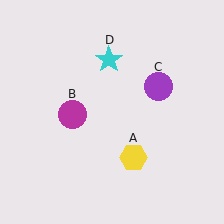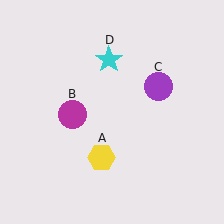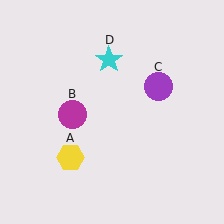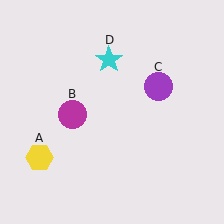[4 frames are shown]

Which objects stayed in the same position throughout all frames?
Magenta circle (object B) and purple circle (object C) and cyan star (object D) remained stationary.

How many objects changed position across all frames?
1 object changed position: yellow hexagon (object A).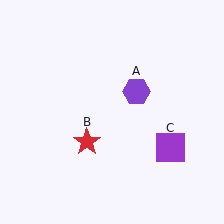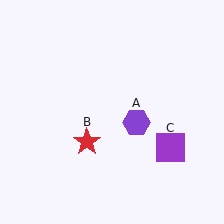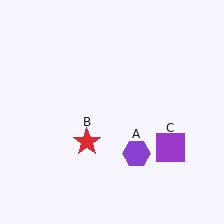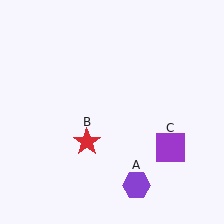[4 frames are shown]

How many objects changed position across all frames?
1 object changed position: purple hexagon (object A).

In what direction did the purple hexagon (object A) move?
The purple hexagon (object A) moved down.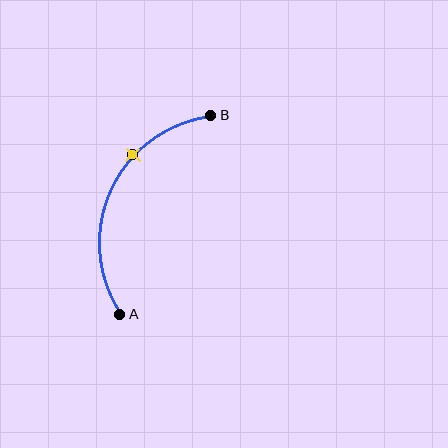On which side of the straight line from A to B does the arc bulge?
The arc bulges to the left of the straight line connecting A and B.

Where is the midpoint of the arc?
The arc midpoint is the point on the curve farthest from the straight line joining A and B. It sits to the left of that line.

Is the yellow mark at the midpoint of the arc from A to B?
No. The yellow mark lies on the arc but is closer to endpoint B. The arc midpoint would be at the point on the curve equidistant along the arc from both A and B.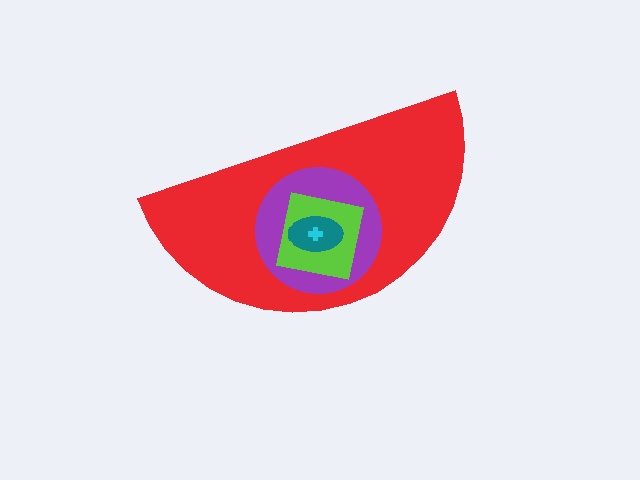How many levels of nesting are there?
5.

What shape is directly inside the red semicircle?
The purple circle.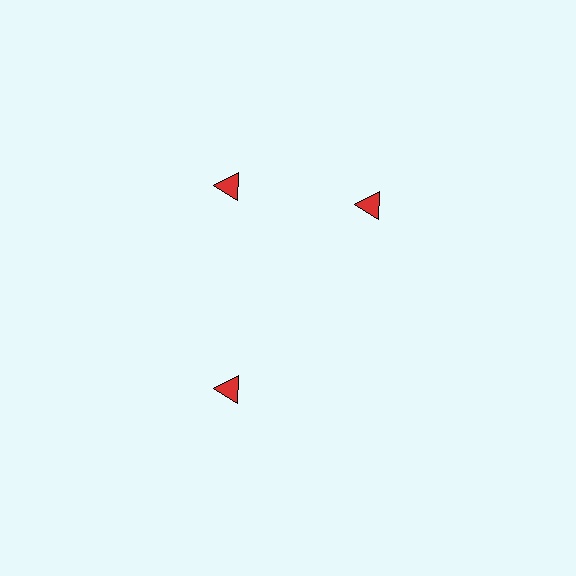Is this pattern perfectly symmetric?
No. The 3 red triangles are arranged in a ring, but one element near the 3 o'clock position is rotated out of alignment along the ring, breaking the 3-fold rotational symmetry.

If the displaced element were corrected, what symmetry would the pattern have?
It would have 3-fold rotational symmetry — the pattern would map onto itself every 120 degrees.